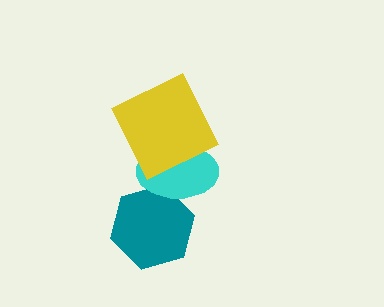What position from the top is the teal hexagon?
The teal hexagon is 3rd from the top.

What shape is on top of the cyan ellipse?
The yellow square is on top of the cyan ellipse.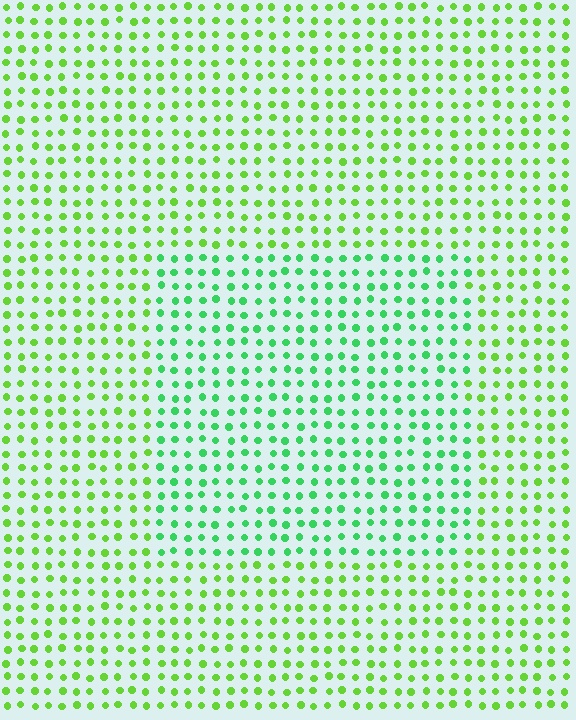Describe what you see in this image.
The image is filled with small lime elements in a uniform arrangement. A rectangle-shaped region is visible where the elements are tinted to a slightly different hue, forming a subtle color boundary.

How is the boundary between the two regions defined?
The boundary is defined purely by a slight shift in hue (about 34 degrees). Spacing, size, and orientation are identical on both sides.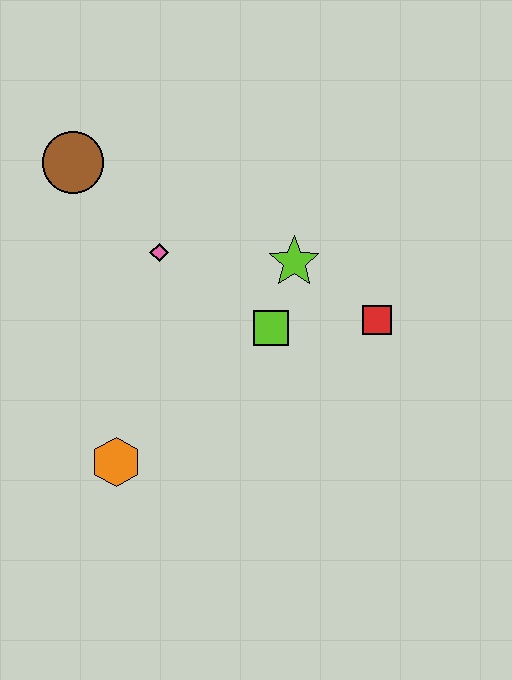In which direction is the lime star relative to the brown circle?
The lime star is to the right of the brown circle.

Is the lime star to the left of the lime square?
No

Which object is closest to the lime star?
The lime square is closest to the lime star.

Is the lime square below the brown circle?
Yes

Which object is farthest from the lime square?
The brown circle is farthest from the lime square.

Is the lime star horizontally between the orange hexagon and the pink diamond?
No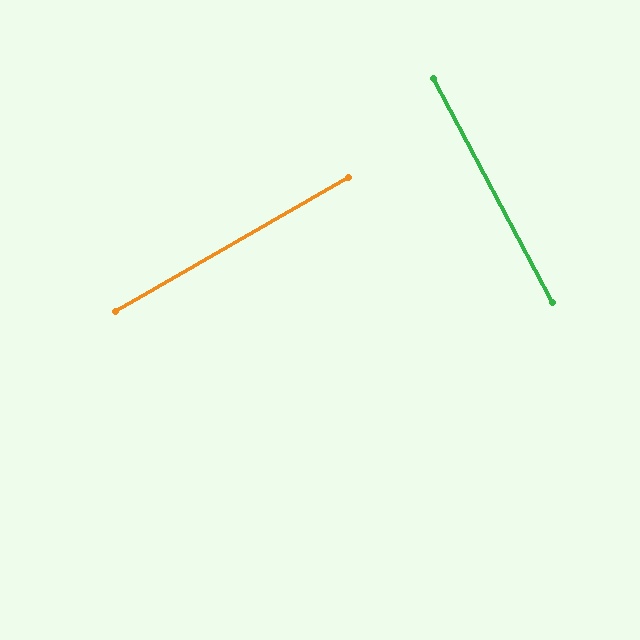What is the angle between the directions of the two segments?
Approximately 88 degrees.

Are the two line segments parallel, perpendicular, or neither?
Perpendicular — they meet at approximately 88°.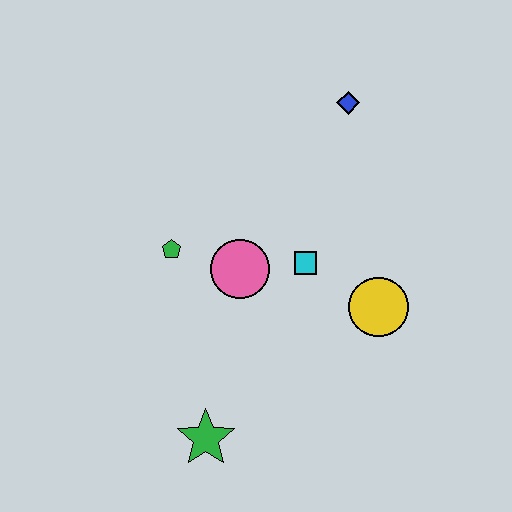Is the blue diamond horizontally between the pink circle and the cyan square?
No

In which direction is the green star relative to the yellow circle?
The green star is to the left of the yellow circle.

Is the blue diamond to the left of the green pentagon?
No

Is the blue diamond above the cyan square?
Yes